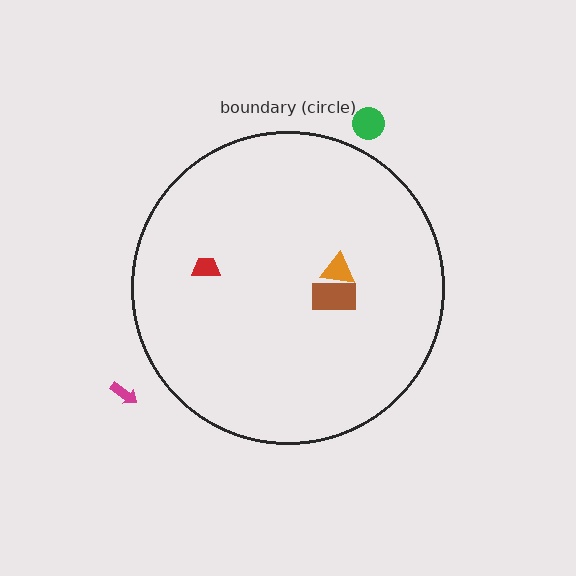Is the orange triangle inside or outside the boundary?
Inside.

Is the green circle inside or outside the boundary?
Outside.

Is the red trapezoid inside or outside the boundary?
Inside.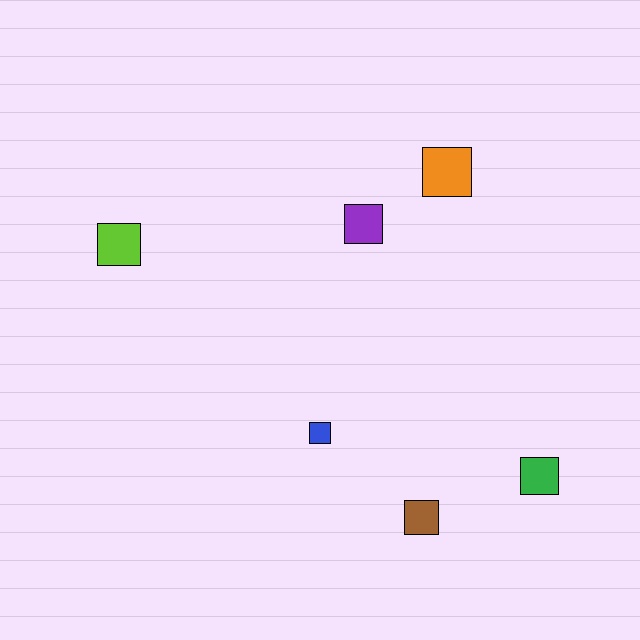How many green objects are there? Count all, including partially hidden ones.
There is 1 green object.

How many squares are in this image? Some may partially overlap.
There are 6 squares.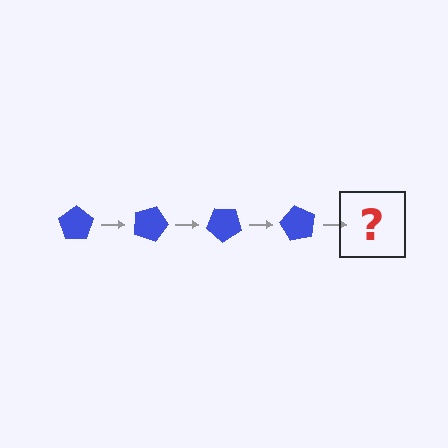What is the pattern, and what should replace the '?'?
The pattern is that the pentagon rotates 20 degrees each step. The '?' should be a blue pentagon rotated 80 degrees.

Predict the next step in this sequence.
The next step is a blue pentagon rotated 80 degrees.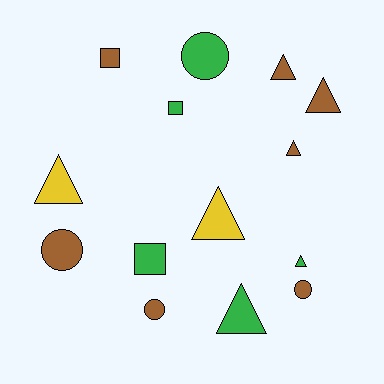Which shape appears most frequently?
Triangle, with 7 objects.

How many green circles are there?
There is 1 green circle.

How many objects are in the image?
There are 14 objects.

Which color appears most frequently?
Brown, with 7 objects.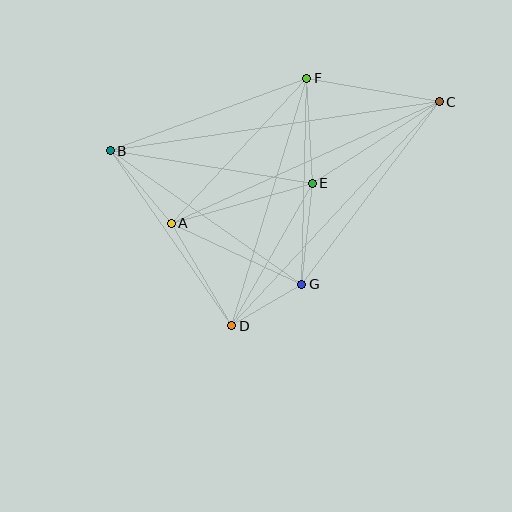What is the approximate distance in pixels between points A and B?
The distance between A and B is approximately 95 pixels.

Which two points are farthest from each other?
Points B and C are farthest from each other.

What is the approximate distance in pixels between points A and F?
The distance between A and F is approximately 198 pixels.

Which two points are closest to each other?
Points D and G are closest to each other.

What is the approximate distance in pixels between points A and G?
The distance between A and G is approximately 144 pixels.